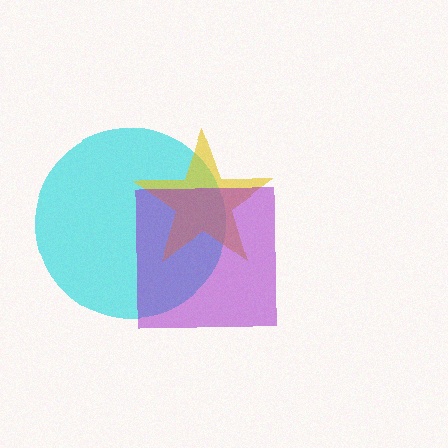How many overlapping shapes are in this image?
There are 3 overlapping shapes in the image.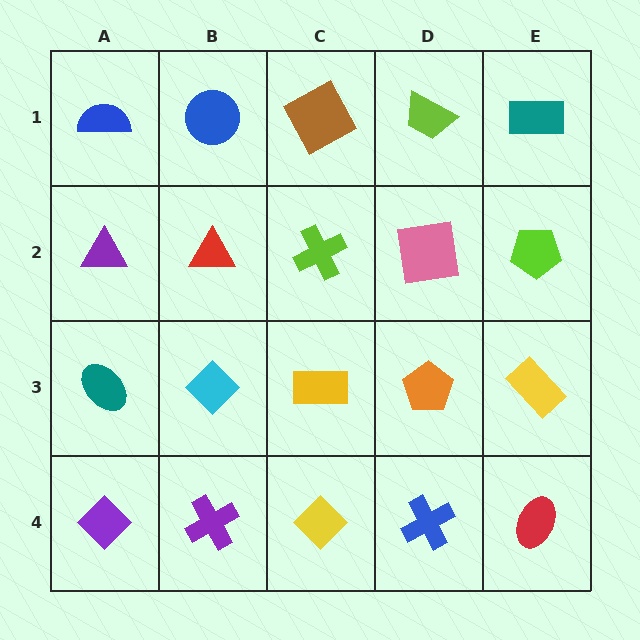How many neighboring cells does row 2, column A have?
3.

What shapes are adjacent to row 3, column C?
A lime cross (row 2, column C), a yellow diamond (row 4, column C), a cyan diamond (row 3, column B), an orange pentagon (row 3, column D).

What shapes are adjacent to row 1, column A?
A purple triangle (row 2, column A), a blue circle (row 1, column B).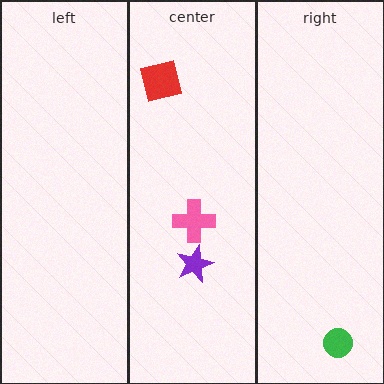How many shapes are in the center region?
3.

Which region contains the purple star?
The center region.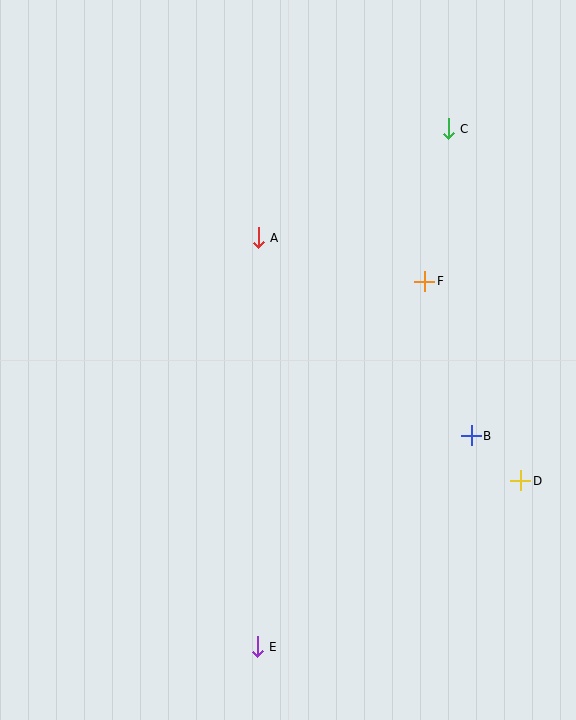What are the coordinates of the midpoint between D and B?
The midpoint between D and B is at (496, 458).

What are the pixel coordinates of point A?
Point A is at (258, 238).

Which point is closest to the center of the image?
Point A at (258, 238) is closest to the center.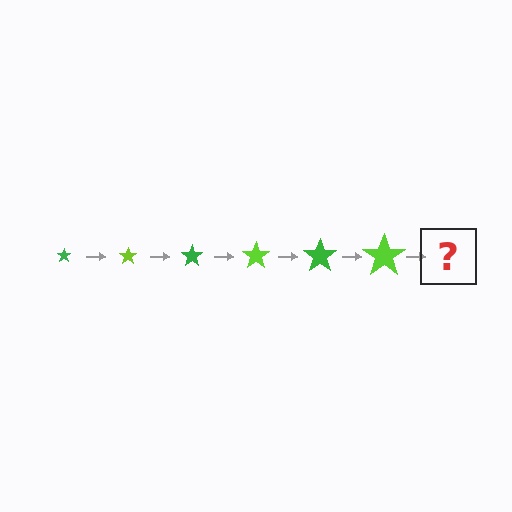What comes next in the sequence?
The next element should be a green star, larger than the previous one.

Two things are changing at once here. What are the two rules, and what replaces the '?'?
The two rules are that the star grows larger each step and the color cycles through green and lime. The '?' should be a green star, larger than the previous one.